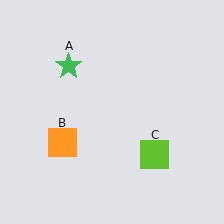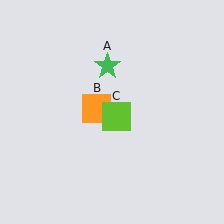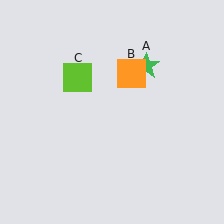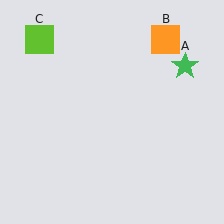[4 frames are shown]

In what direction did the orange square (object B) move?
The orange square (object B) moved up and to the right.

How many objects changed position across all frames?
3 objects changed position: green star (object A), orange square (object B), lime square (object C).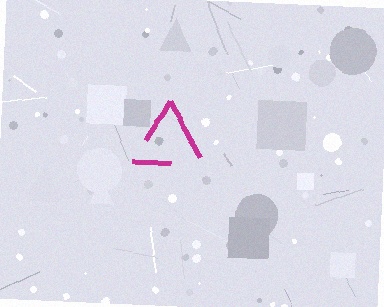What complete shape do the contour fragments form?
The contour fragments form a triangle.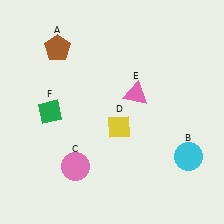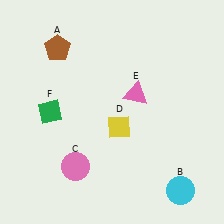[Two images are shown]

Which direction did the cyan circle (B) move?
The cyan circle (B) moved down.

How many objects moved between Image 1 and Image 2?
1 object moved between the two images.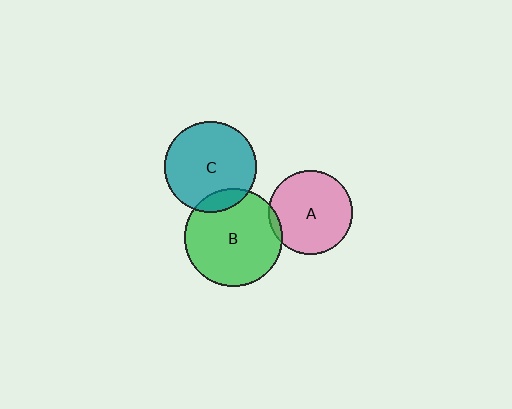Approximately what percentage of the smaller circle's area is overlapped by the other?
Approximately 5%.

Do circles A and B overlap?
Yes.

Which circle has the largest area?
Circle B (green).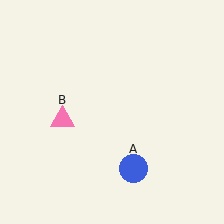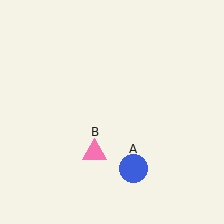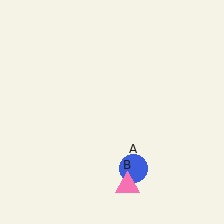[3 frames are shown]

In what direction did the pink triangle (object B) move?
The pink triangle (object B) moved down and to the right.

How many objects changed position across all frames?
1 object changed position: pink triangle (object B).